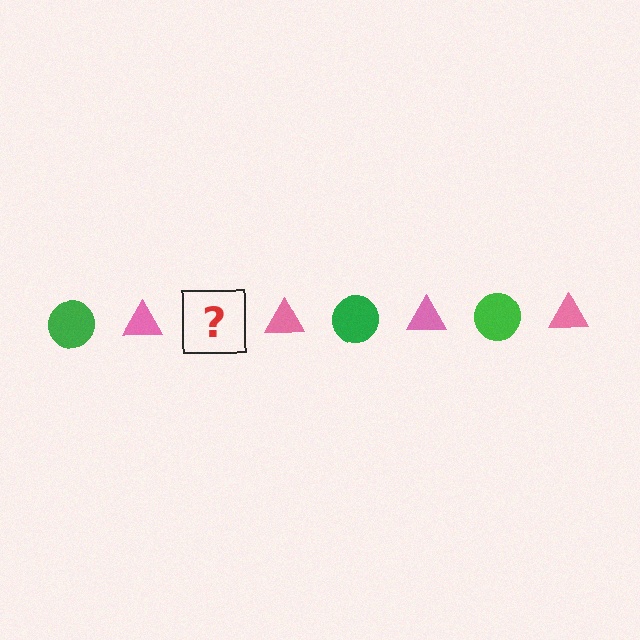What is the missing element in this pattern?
The missing element is a green circle.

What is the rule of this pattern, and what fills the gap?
The rule is that the pattern alternates between green circle and pink triangle. The gap should be filled with a green circle.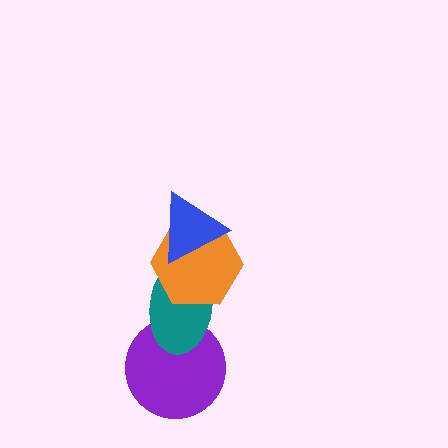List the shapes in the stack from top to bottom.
From top to bottom: the blue triangle, the orange hexagon, the teal ellipse, the purple circle.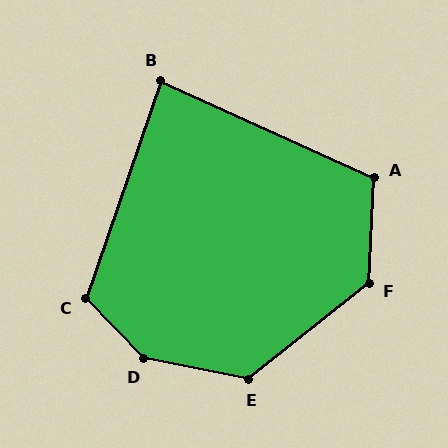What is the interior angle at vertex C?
Approximately 117 degrees (obtuse).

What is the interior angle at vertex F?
Approximately 131 degrees (obtuse).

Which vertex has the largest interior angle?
D, at approximately 145 degrees.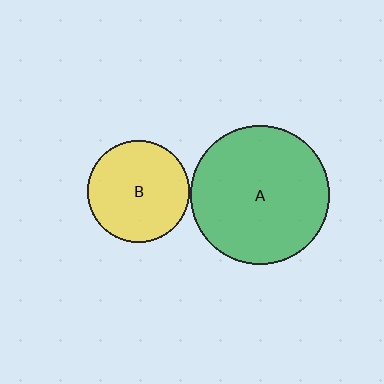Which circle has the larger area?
Circle A (green).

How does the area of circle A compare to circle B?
Approximately 1.8 times.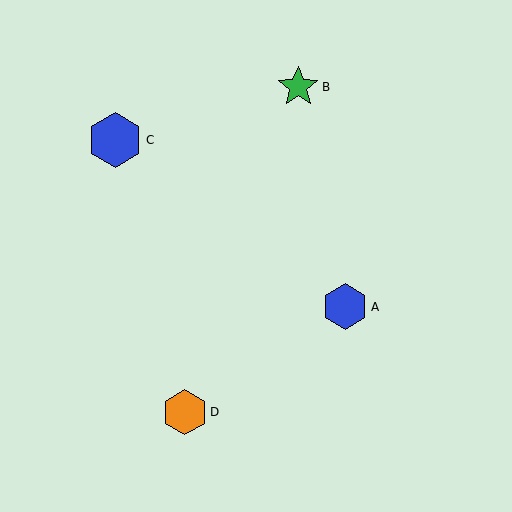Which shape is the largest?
The blue hexagon (labeled C) is the largest.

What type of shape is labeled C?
Shape C is a blue hexagon.